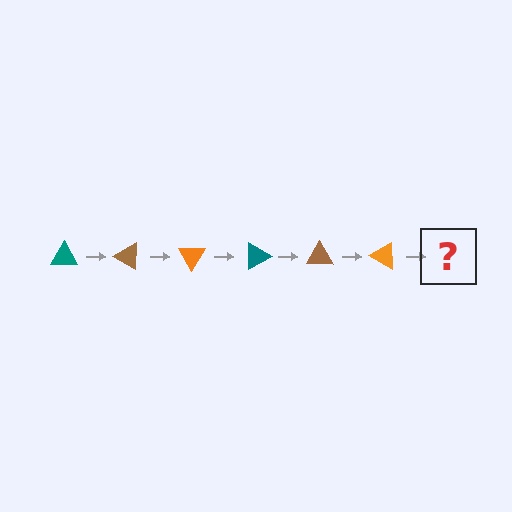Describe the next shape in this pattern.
It should be a teal triangle, rotated 180 degrees from the start.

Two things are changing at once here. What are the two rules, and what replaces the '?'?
The two rules are that it rotates 30 degrees each step and the color cycles through teal, brown, and orange. The '?' should be a teal triangle, rotated 180 degrees from the start.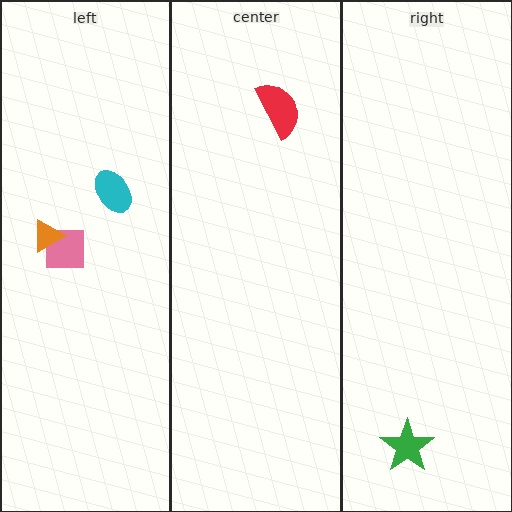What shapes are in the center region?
The red semicircle.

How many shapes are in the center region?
1.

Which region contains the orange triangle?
The left region.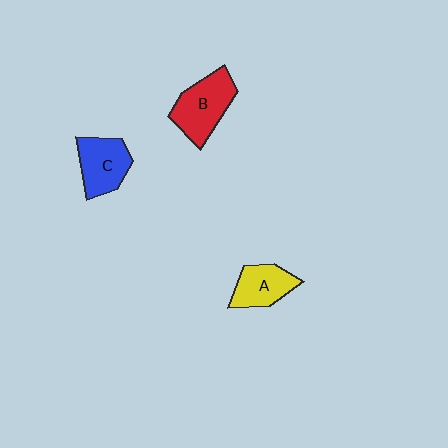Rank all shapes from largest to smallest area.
From largest to smallest: B (red), C (blue), A (yellow).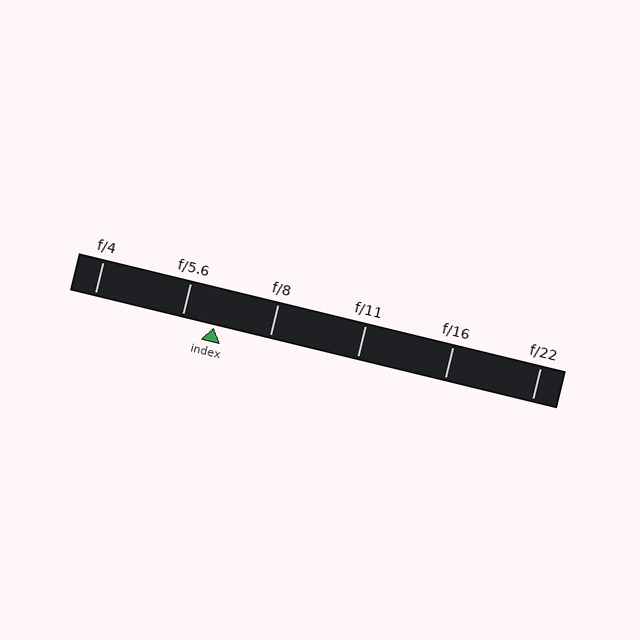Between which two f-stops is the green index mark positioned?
The index mark is between f/5.6 and f/8.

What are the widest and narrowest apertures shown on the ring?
The widest aperture shown is f/4 and the narrowest is f/22.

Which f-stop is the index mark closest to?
The index mark is closest to f/5.6.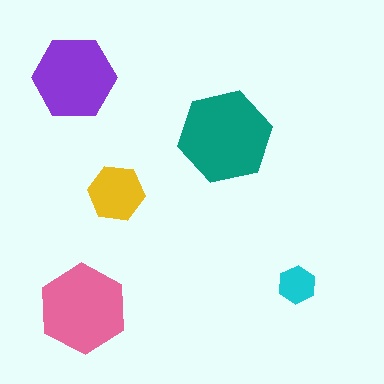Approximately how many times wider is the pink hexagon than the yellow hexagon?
About 1.5 times wider.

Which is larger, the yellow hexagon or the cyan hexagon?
The yellow one.